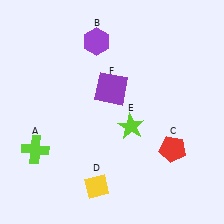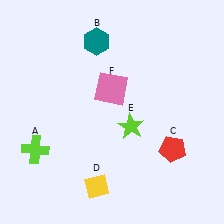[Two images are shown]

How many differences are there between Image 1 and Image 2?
There are 2 differences between the two images.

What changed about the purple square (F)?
In Image 1, F is purple. In Image 2, it changed to pink.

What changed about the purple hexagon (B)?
In Image 1, B is purple. In Image 2, it changed to teal.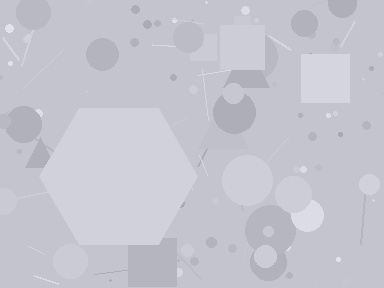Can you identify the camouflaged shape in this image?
The camouflaged shape is a hexagon.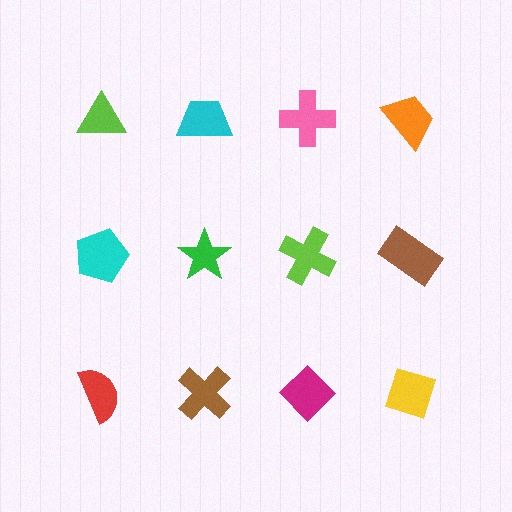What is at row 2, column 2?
A green star.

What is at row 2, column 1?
A cyan pentagon.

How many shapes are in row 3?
4 shapes.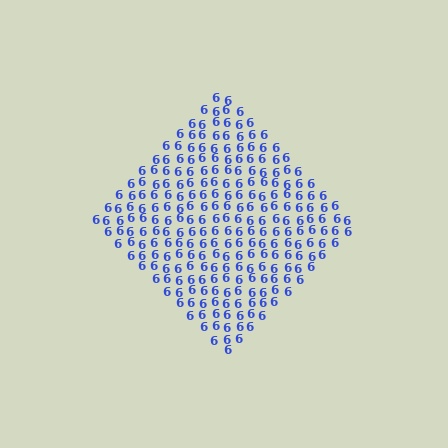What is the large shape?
The large shape is a diamond.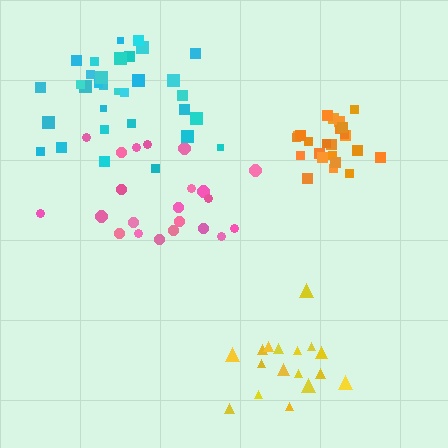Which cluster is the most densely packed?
Orange.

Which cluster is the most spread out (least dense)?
Yellow.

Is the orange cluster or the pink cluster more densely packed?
Orange.